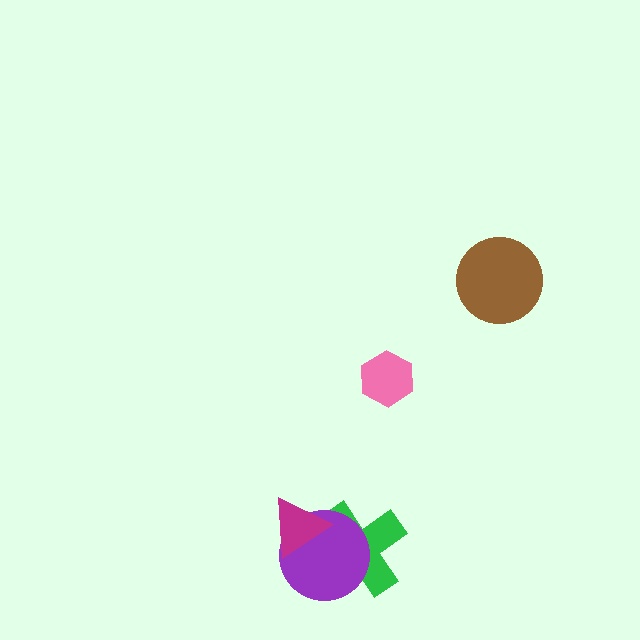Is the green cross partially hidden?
Yes, it is partially covered by another shape.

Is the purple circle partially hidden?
Yes, it is partially covered by another shape.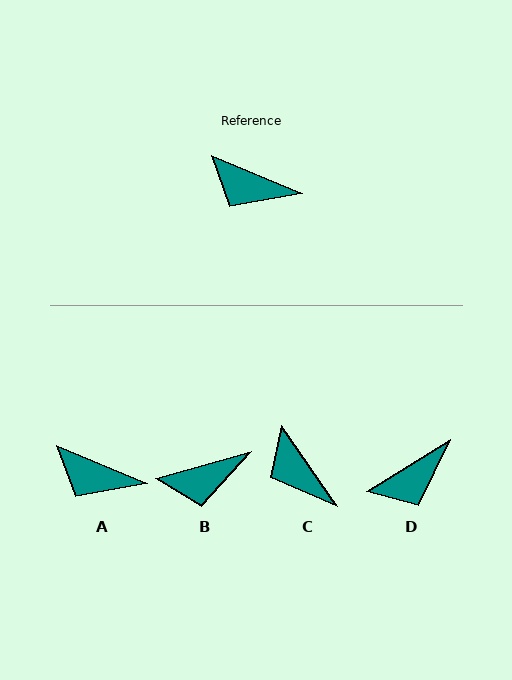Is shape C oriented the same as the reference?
No, it is off by about 32 degrees.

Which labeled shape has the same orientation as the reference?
A.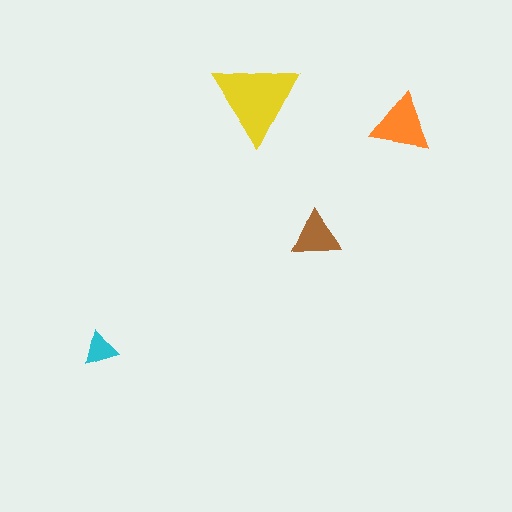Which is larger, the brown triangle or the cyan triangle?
The brown one.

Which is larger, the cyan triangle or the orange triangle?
The orange one.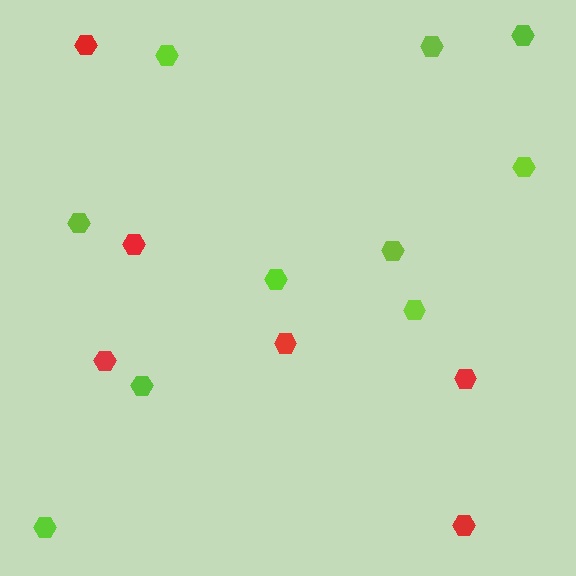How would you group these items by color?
There are 2 groups: one group of red hexagons (6) and one group of lime hexagons (10).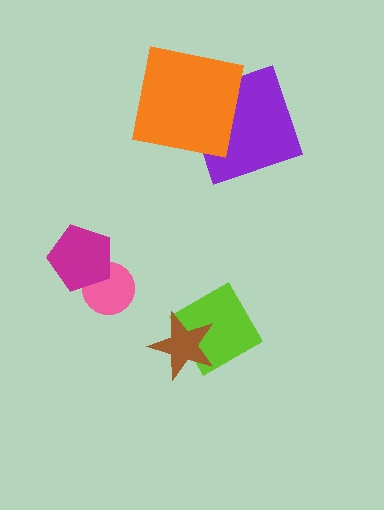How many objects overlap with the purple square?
1 object overlaps with the purple square.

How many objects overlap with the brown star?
1 object overlaps with the brown star.